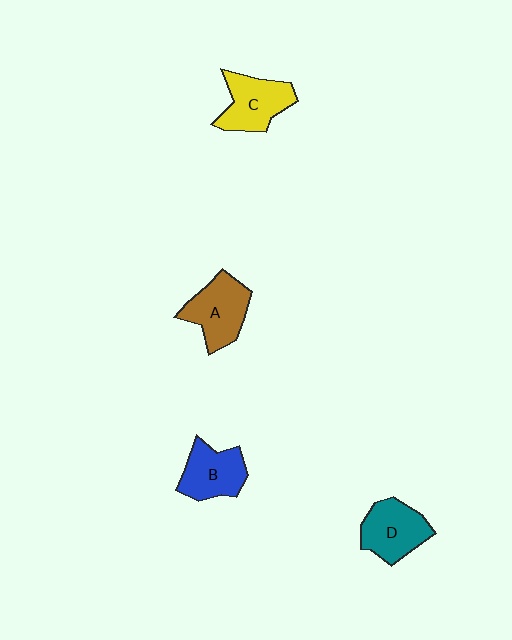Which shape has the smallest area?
Shape B (blue).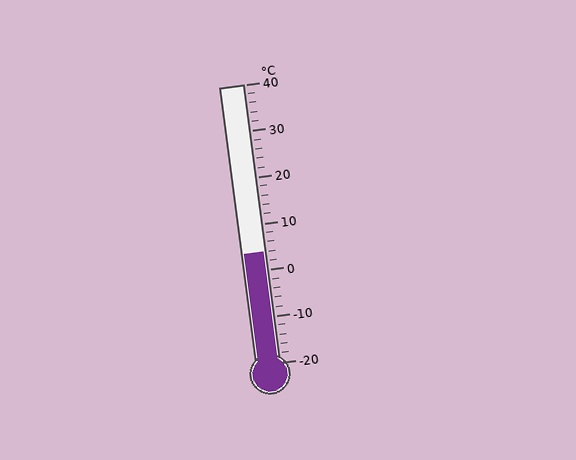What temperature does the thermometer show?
The thermometer shows approximately 4°C.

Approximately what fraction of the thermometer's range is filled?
The thermometer is filled to approximately 40% of its range.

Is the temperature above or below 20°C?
The temperature is below 20°C.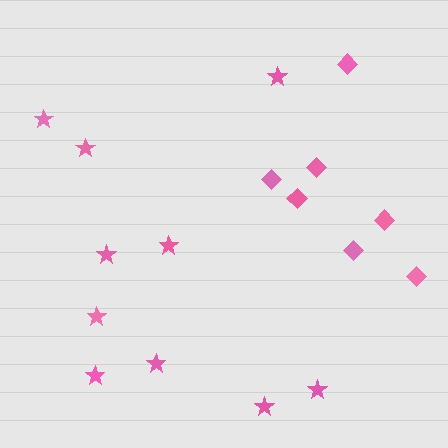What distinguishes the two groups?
There are 2 groups: one group of diamonds (7) and one group of stars (10).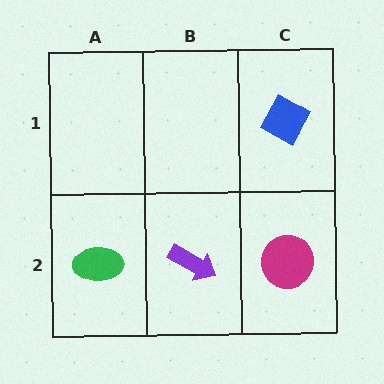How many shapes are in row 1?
1 shape.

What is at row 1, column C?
A blue diamond.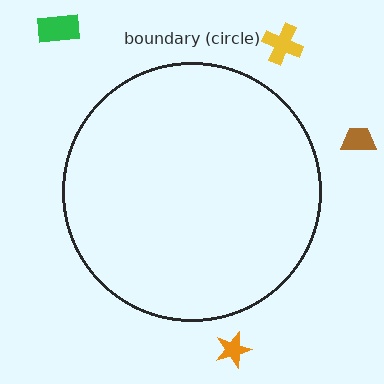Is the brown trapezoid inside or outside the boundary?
Outside.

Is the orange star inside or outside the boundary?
Outside.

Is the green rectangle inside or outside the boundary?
Outside.